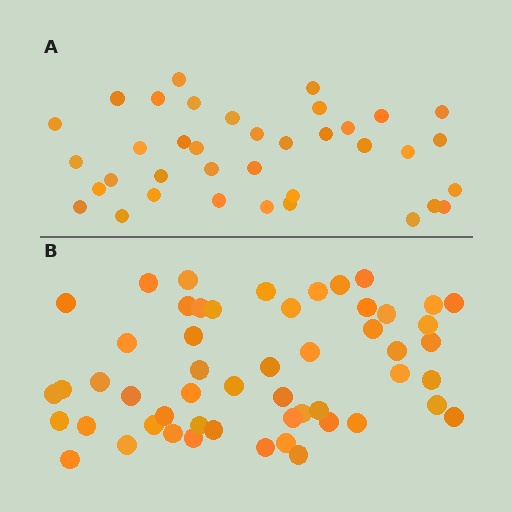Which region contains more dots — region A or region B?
Region B (the bottom region) has more dots.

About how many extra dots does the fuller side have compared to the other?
Region B has approximately 15 more dots than region A.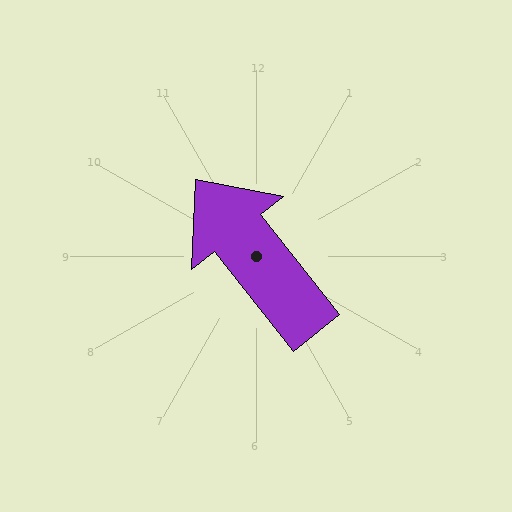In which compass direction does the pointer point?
Northwest.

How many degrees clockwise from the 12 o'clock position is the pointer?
Approximately 322 degrees.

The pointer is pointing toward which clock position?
Roughly 11 o'clock.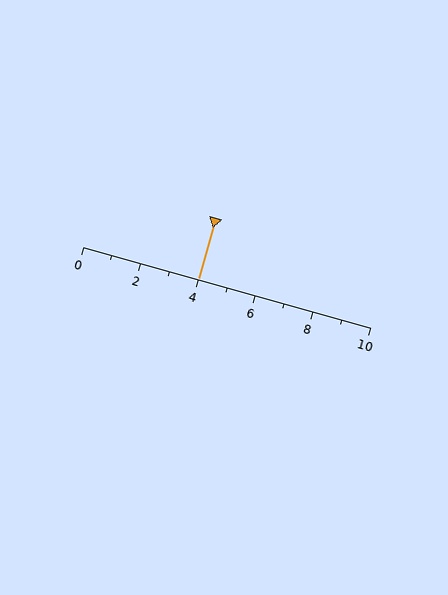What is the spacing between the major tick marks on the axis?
The major ticks are spaced 2 apart.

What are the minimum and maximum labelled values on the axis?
The axis runs from 0 to 10.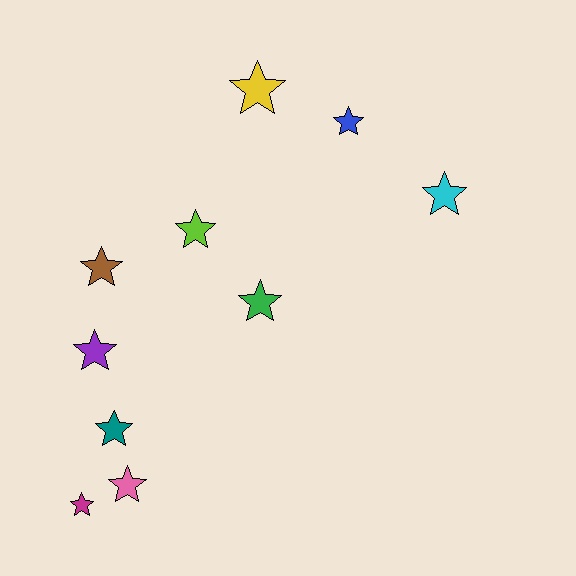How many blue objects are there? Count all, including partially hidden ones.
There is 1 blue object.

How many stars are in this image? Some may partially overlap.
There are 10 stars.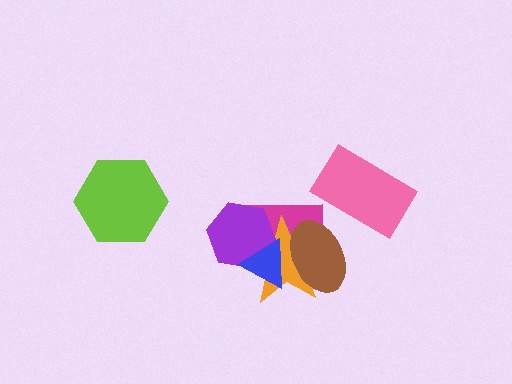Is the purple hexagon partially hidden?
Yes, it is partially covered by another shape.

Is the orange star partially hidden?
Yes, it is partially covered by another shape.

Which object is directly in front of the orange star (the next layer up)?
The brown ellipse is directly in front of the orange star.